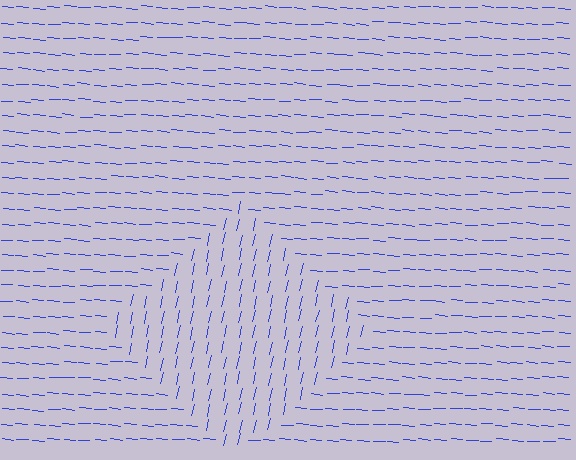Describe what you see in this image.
The image is filled with small blue line segments. A diamond region in the image has lines oriented differently from the surrounding lines, creating a visible texture boundary.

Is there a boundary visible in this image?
Yes, there is a texture boundary formed by a change in line orientation.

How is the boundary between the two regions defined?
The boundary is defined purely by a change in line orientation (approximately 82 degrees difference). All lines are the same color and thickness.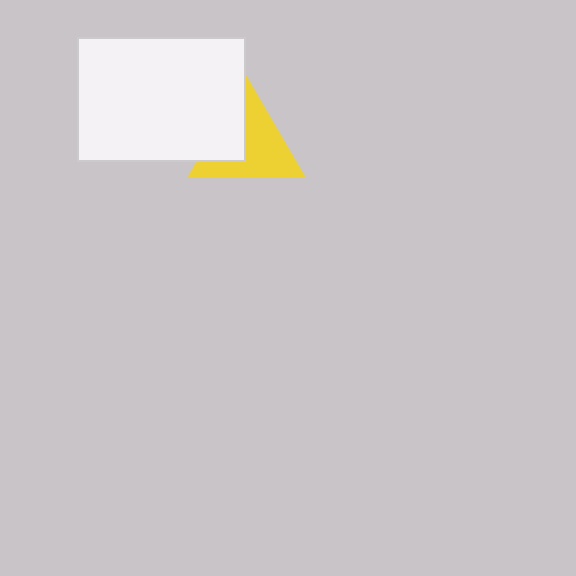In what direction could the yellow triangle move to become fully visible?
The yellow triangle could move right. That would shift it out from behind the white rectangle entirely.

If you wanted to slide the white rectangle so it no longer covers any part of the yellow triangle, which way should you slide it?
Slide it left — that is the most direct way to separate the two shapes.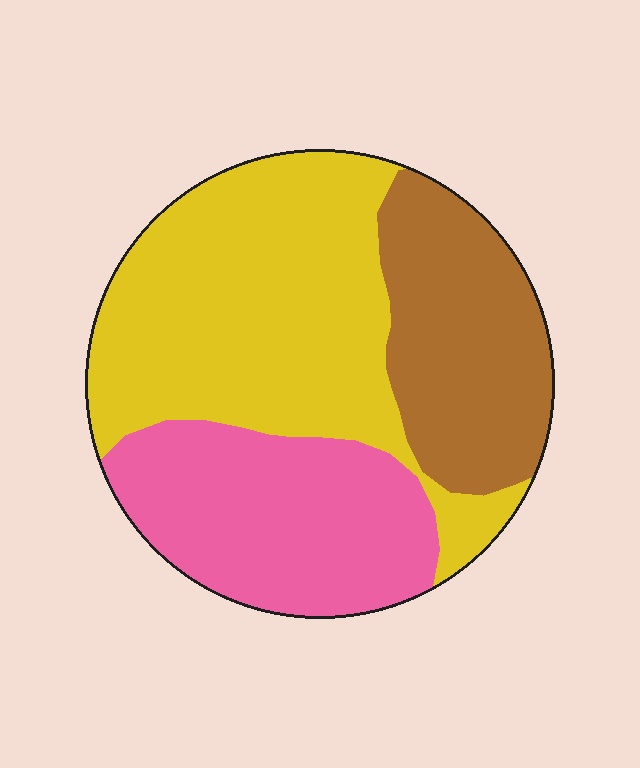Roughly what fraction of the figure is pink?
Pink takes up about one quarter (1/4) of the figure.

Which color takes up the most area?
Yellow, at roughly 45%.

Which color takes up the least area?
Brown, at roughly 25%.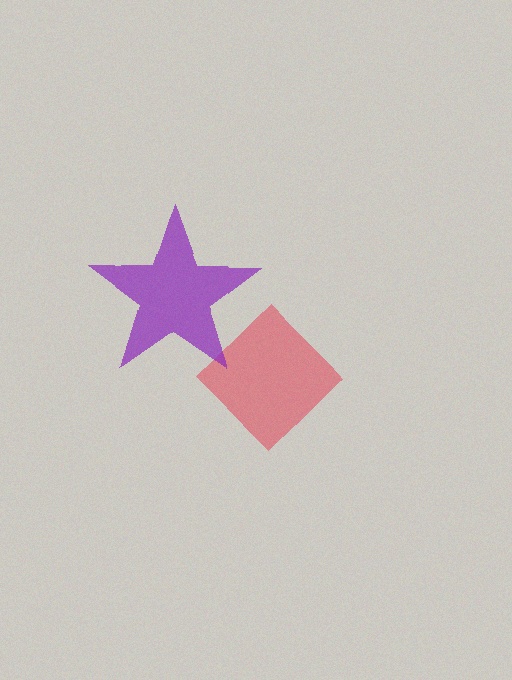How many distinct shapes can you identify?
There are 2 distinct shapes: a red diamond, a purple star.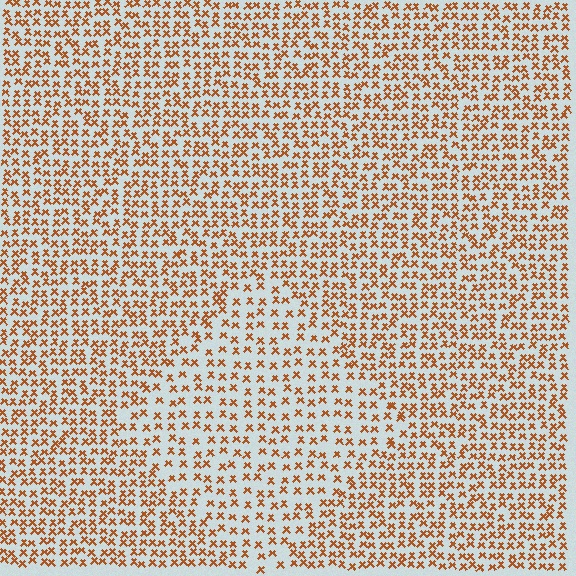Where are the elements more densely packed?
The elements are more densely packed outside the diamond boundary.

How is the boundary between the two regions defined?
The boundary is defined by a change in element density (approximately 1.6x ratio). All elements are the same color, size, and shape.